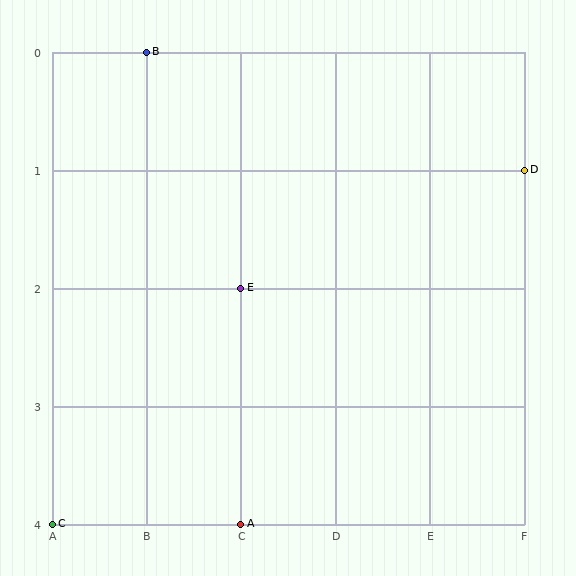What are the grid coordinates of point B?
Point B is at grid coordinates (B, 0).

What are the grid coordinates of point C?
Point C is at grid coordinates (A, 4).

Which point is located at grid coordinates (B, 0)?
Point B is at (B, 0).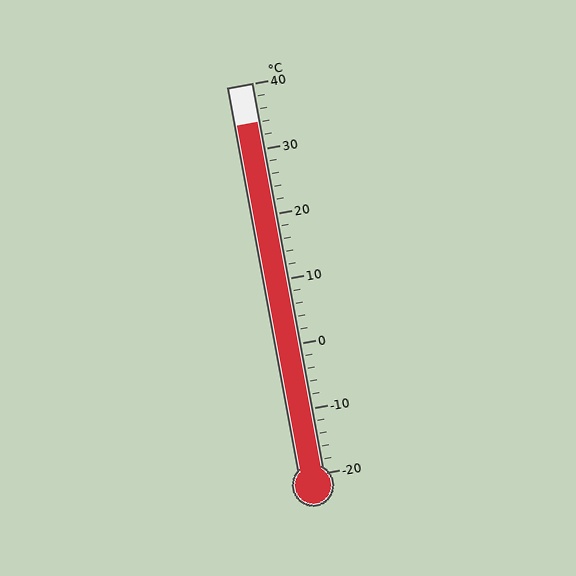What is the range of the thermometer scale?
The thermometer scale ranges from -20°C to 40°C.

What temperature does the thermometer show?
The thermometer shows approximately 34°C.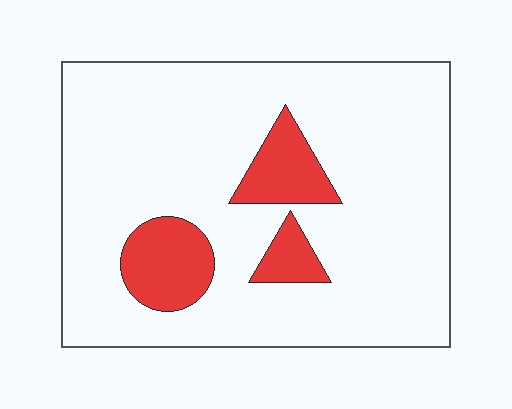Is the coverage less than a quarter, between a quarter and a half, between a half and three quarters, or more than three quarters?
Less than a quarter.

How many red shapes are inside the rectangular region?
3.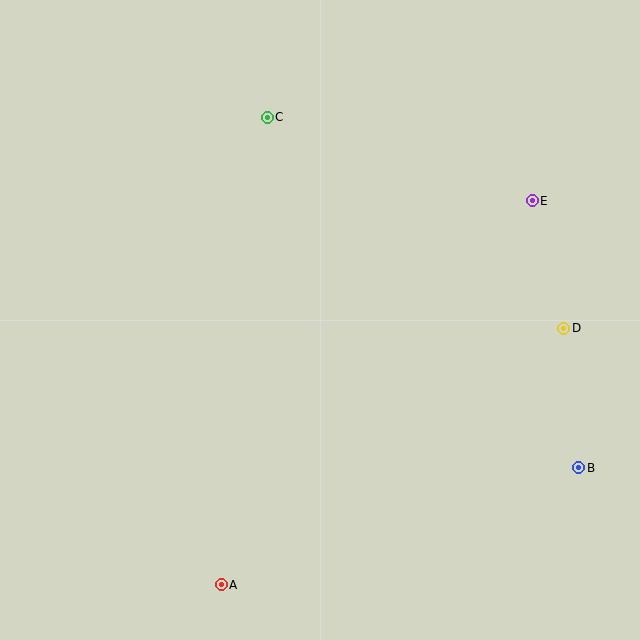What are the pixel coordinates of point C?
Point C is at (267, 117).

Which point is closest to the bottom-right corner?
Point B is closest to the bottom-right corner.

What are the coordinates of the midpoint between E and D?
The midpoint between E and D is at (548, 265).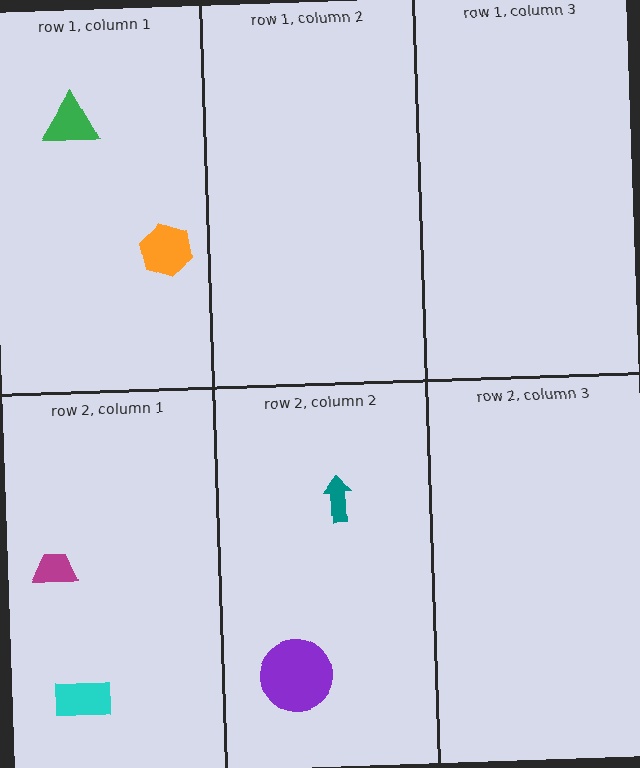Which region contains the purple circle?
The row 2, column 2 region.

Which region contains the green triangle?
The row 1, column 1 region.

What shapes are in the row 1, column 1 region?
The green triangle, the orange hexagon.